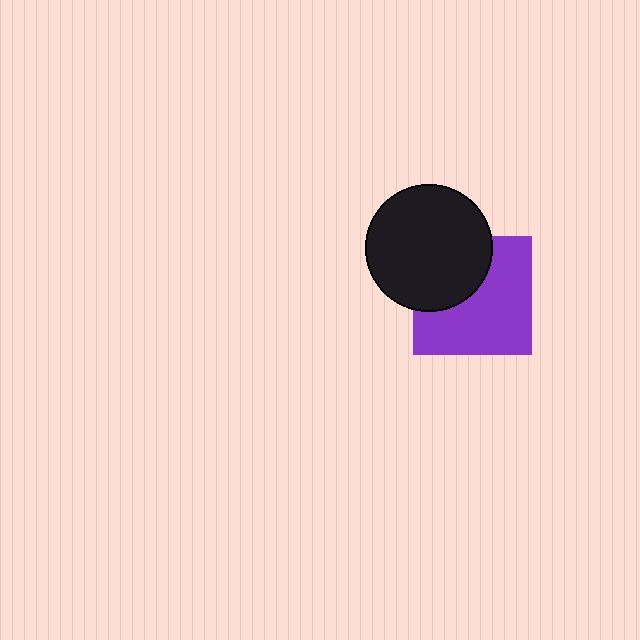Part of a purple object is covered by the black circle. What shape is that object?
It is a square.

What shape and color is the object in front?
The object in front is a black circle.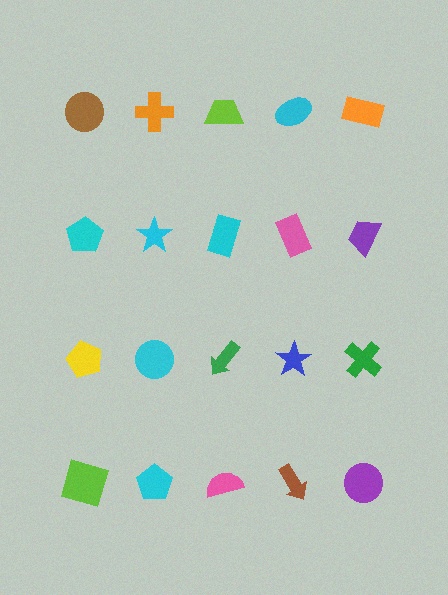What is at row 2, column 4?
A pink rectangle.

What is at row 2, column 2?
A cyan star.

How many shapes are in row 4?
5 shapes.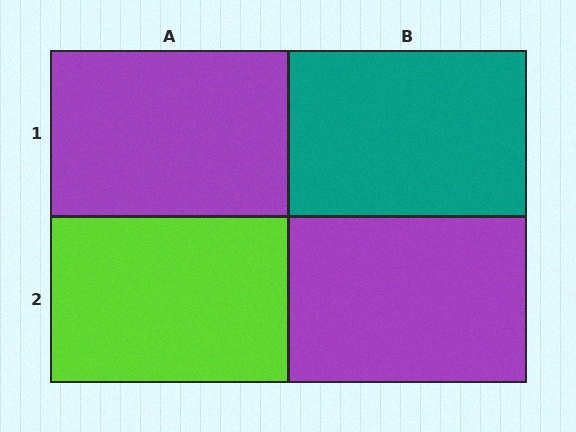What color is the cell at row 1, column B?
Teal.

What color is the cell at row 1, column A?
Purple.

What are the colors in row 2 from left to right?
Lime, purple.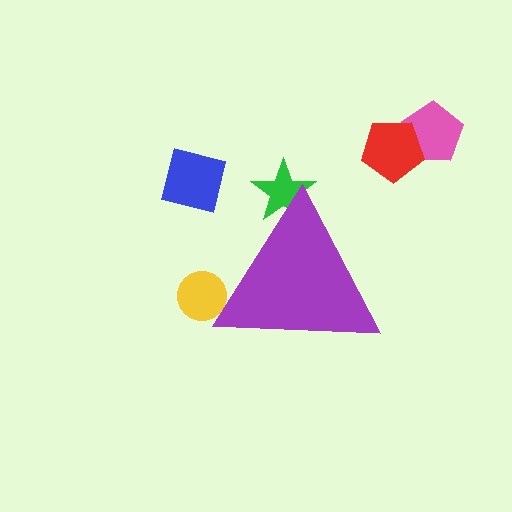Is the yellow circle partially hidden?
Yes, the yellow circle is partially hidden behind the purple triangle.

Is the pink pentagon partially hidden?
No, the pink pentagon is fully visible.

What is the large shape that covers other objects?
A purple triangle.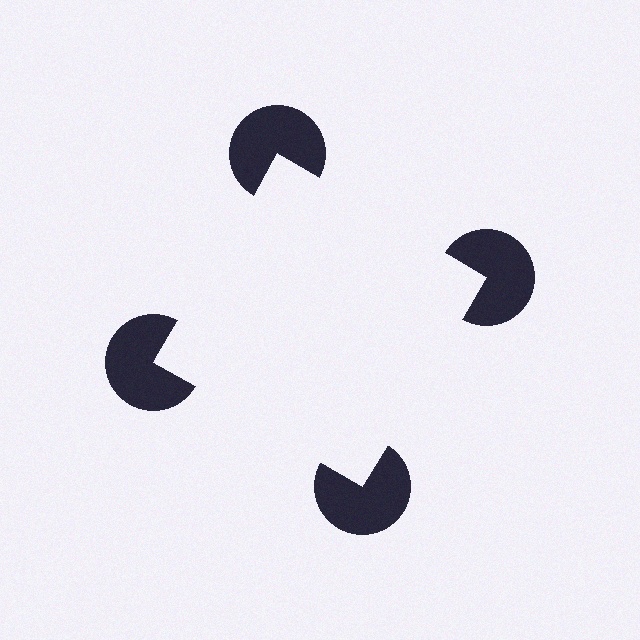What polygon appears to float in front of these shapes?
An illusory square — its edges are inferred from the aligned wedge cuts in the pac-man discs, not physically drawn.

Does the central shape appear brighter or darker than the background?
It typically appears slightly brighter than the background, even though no actual brightness change is drawn.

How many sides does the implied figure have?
4 sides.